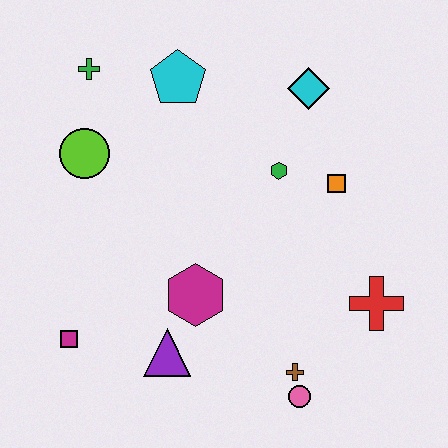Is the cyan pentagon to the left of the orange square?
Yes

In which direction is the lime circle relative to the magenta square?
The lime circle is above the magenta square.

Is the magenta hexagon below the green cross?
Yes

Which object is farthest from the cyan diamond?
The magenta square is farthest from the cyan diamond.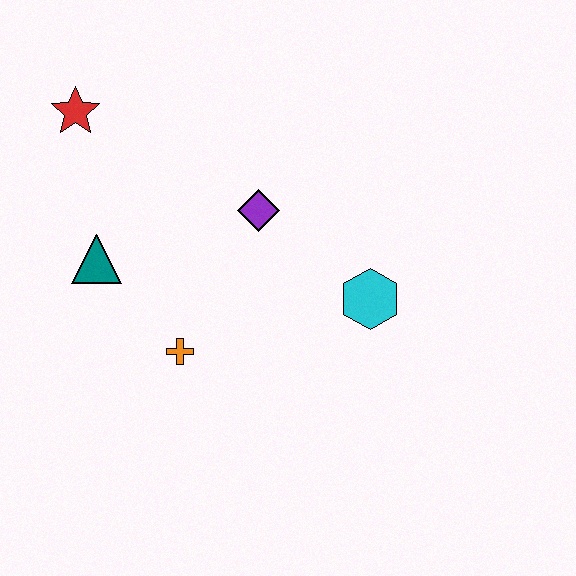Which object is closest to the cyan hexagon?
The purple diamond is closest to the cyan hexagon.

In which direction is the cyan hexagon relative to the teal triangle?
The cyan hexagon is to the right of the teal triangle.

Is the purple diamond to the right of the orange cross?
Yes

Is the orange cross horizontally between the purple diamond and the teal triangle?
Yes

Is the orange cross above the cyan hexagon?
No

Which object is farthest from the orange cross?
The red star is farthest from the orange cross.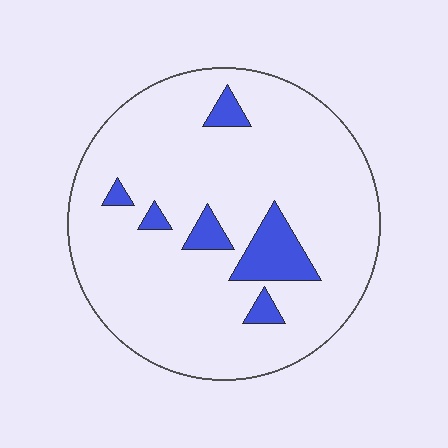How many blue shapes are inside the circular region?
6.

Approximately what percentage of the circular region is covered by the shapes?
Approximately 10%.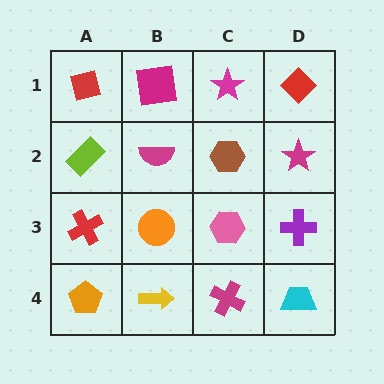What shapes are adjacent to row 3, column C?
A brown hexagon (row 2, column C), a magenta cross (row 4, column C), an orange circle (row 3, column B), a purple cross (row 3, column D).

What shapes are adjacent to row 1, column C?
A brown hexagon (row 2, column C), a magenta square (row 1, column B), a red diamond (row 1, column D).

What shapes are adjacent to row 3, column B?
A magenta semicircle (row 2, column B), a yellow arrow (row 4, column B), a red cross (row 3, column A), a pink hexagon (row 3, column C).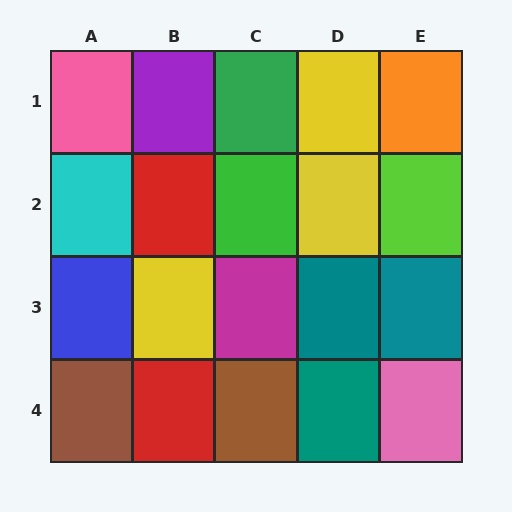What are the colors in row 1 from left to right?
Pink, purple, green, yellow, orange.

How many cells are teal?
3 cells are teal.